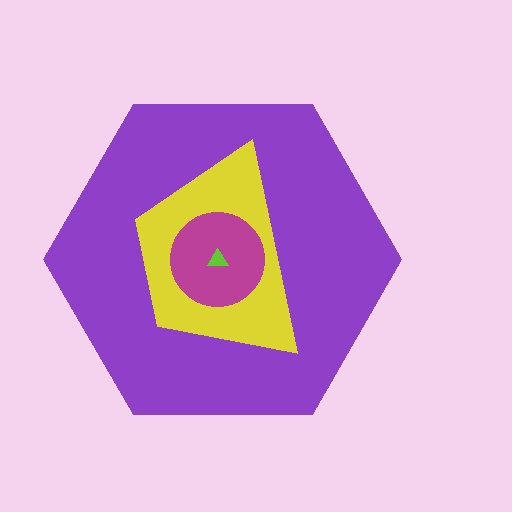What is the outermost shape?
The purple hexagon.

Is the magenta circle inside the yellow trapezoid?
Yes.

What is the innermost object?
The lime triangle.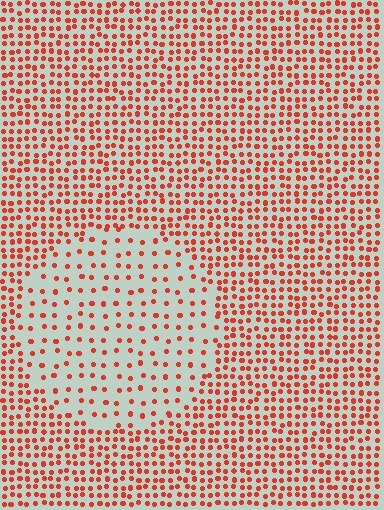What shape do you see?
I see a circle.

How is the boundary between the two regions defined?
The boundary is defined by a change in element density (approximately 2.4x ratio). All elements are the same color, size, and shape.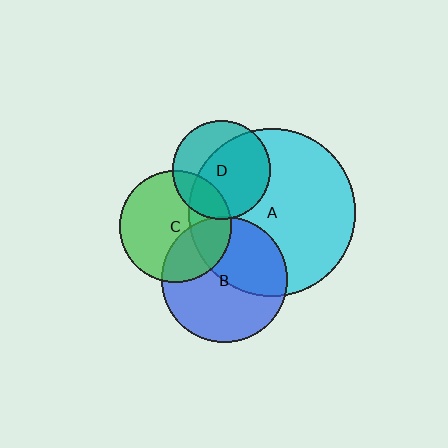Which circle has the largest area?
Circle A (cyan).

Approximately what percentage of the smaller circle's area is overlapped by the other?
Approximately 65%.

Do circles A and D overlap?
Yes.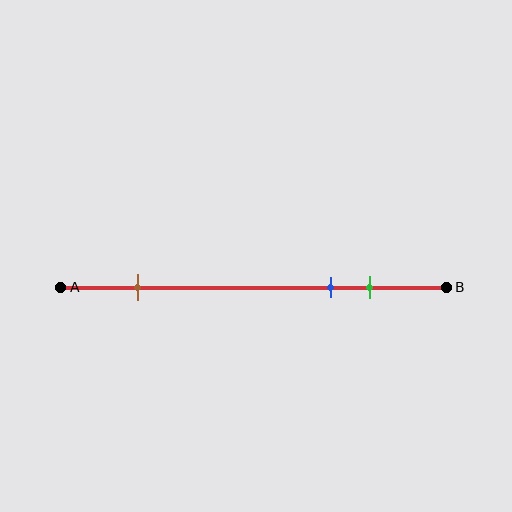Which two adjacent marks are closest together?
The blue and green marks are the closest adjacent pair.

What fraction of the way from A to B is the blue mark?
The blue mark is approximately 70% (0.7) of the way from A to B.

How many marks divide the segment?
There are 3 marks dividing the segment.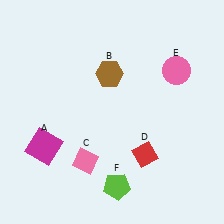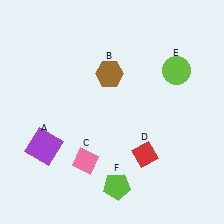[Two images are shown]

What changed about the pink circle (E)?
In Image 1, E is pink. In Image 2, it changed to lime.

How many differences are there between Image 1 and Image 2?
There are 2 differences between the two images.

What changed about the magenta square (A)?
In Image 1, A is magenta. In Image 2, it changed to purple.